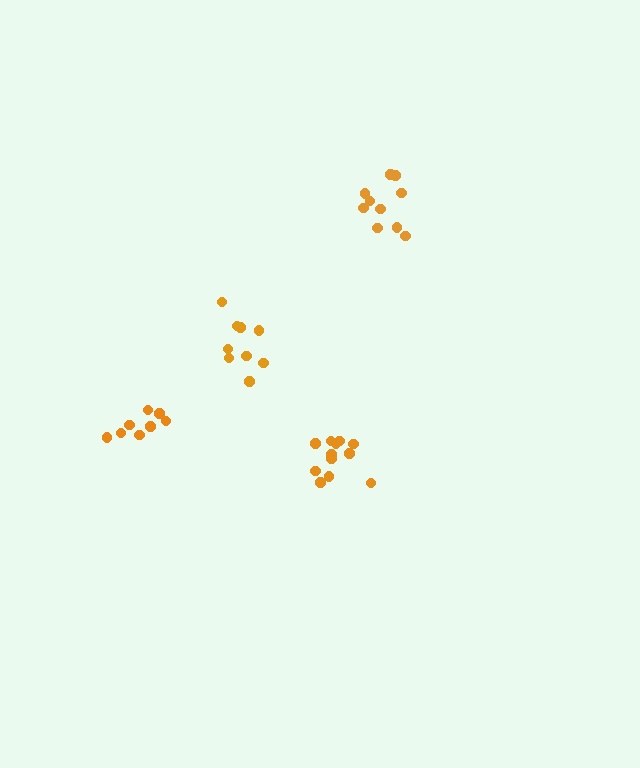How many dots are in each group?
Group 1: 9 dots, Group 2: 10 dots, Group 3: 12 dots, Group 4: 8 dots (39 total).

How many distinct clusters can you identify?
There are 4 distinct clusters.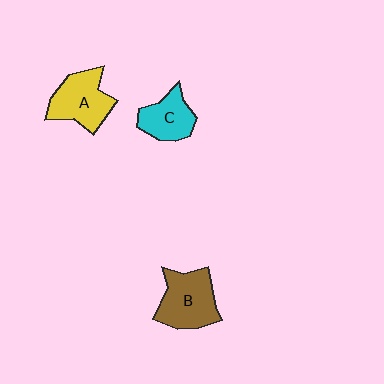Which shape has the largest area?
Shape B (brown).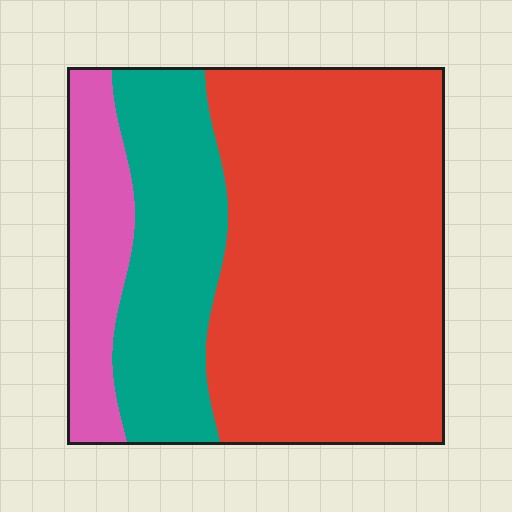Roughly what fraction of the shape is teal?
Teal covers about 25% of the shape.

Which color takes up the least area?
Pink, at roughly 15%.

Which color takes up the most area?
Red, at roughly 60%.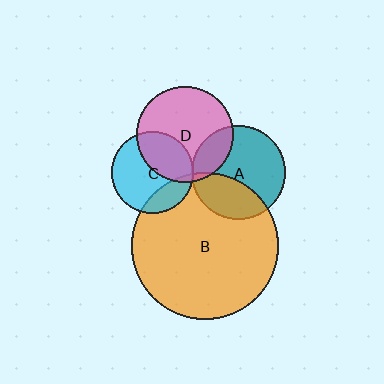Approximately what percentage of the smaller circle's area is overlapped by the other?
Approximately 20%.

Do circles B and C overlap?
Yes.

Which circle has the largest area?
Circle B (orange).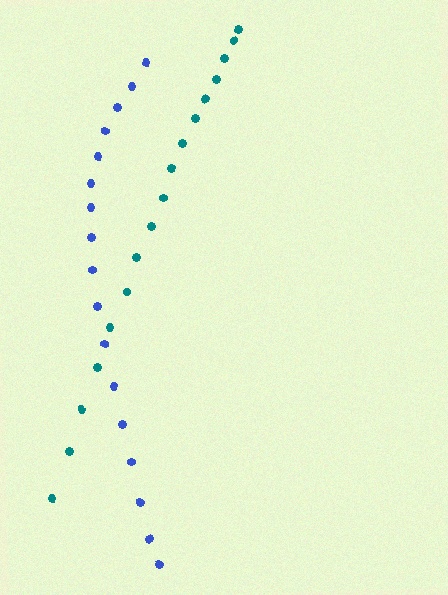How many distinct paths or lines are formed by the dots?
There are 2 distinct paths.